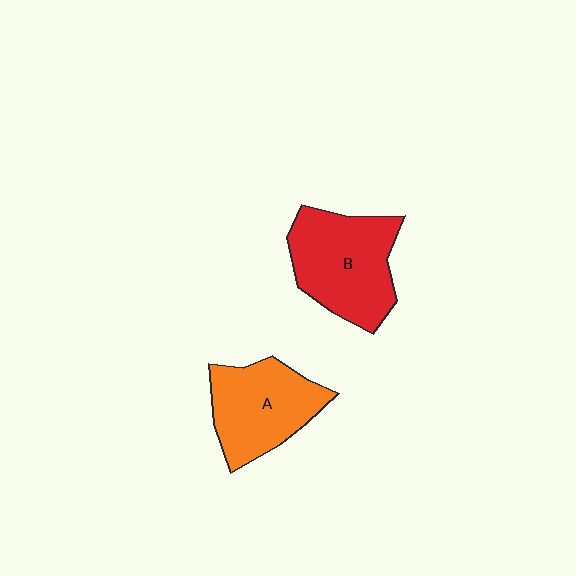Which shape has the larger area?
Shape B (red).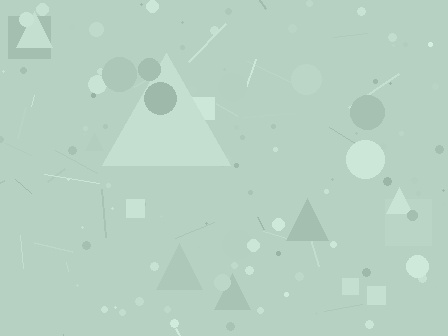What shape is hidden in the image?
A triangle is hidden in the image.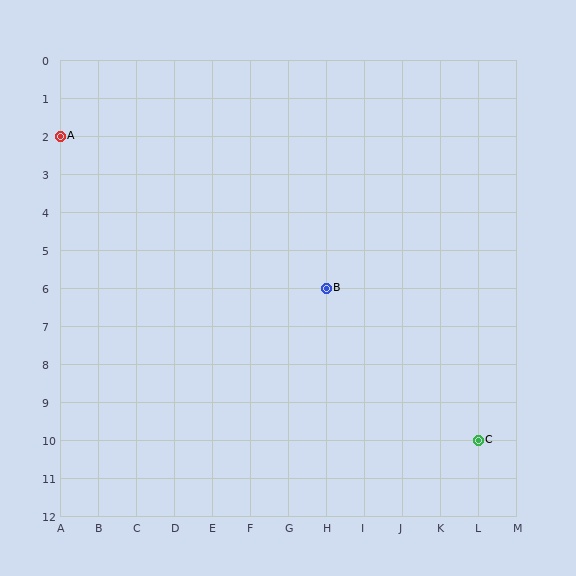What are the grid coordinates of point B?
Point B is at grid coordinates (H, 6).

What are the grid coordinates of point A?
Point A is at grid coordinates (A, 2).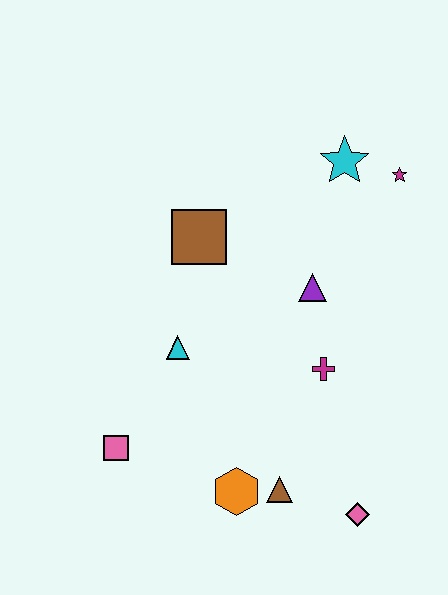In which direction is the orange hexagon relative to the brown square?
The orange hexagon is below the brown square.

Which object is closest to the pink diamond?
The brown triangle is closest to the pink diamond.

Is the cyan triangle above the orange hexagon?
Yes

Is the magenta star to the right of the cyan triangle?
Yes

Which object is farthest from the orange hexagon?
The magenta star is farthest from the orange hexagon.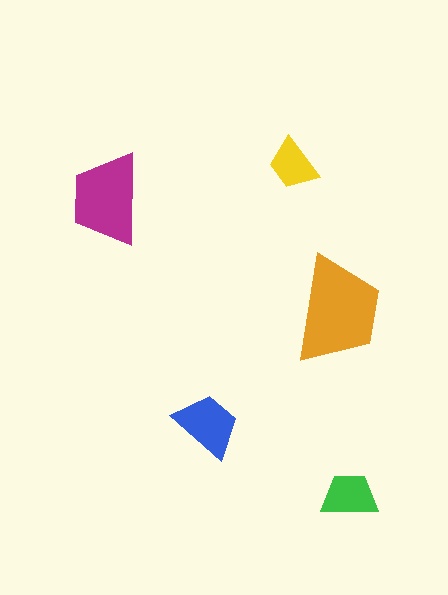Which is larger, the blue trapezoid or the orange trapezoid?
The orange one.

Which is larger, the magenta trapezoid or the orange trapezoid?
The orange one.